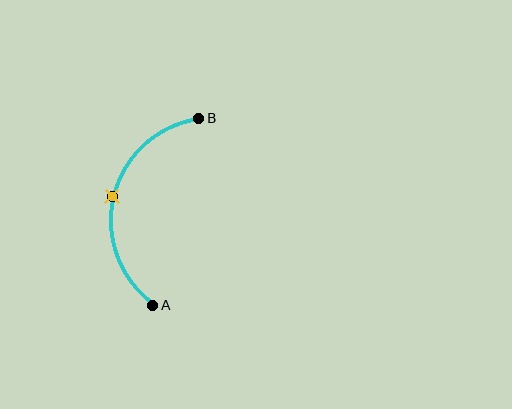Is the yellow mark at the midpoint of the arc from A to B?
Yes. The yellow mark lies on the arc at equal arc-length from both A and B — it is the arc midpoint.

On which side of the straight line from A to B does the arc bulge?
The arc bulges to the left of the straight line connecting A and B.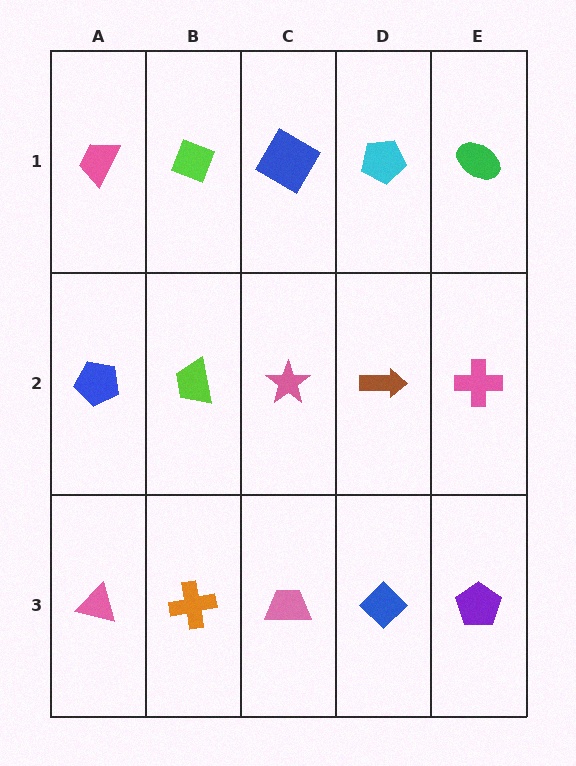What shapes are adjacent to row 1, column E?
A pink cross (row 2, column E), a cyan pentagon (row 1, column D).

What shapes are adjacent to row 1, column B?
A lime trapezoid (row 2, column B), a pink trapezoid (row 1, column A), a blue diamond (row 1, column C).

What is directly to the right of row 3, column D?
A purple pentagon.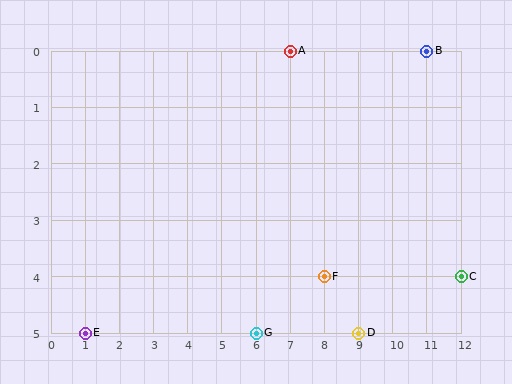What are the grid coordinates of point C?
Point C is at grid coordinates (12, 4).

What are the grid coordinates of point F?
Point F is at grid coordinates (8, 4).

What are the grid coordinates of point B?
Point B is at grid coordinates (11, 0).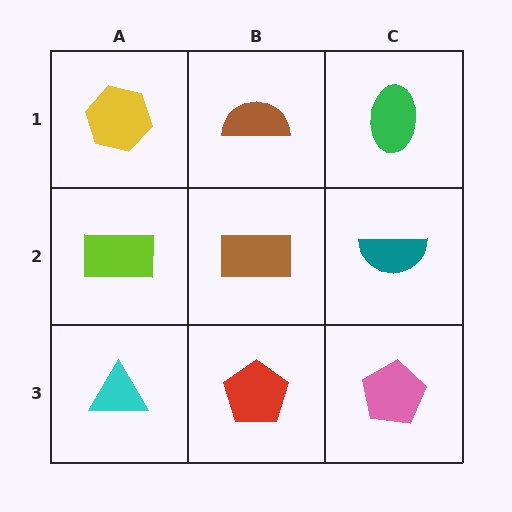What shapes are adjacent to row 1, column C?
A teal semicircle (row 2, column C), a brown semicircle (row 1, column B).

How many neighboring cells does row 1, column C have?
2.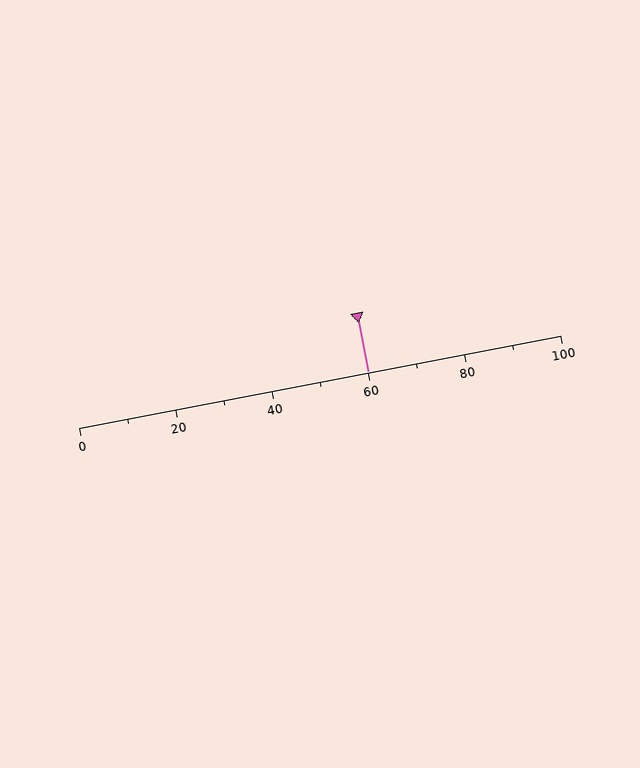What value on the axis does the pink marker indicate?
The marker indicates approximately 60.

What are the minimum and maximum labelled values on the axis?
The axis runs from 0 to 100.